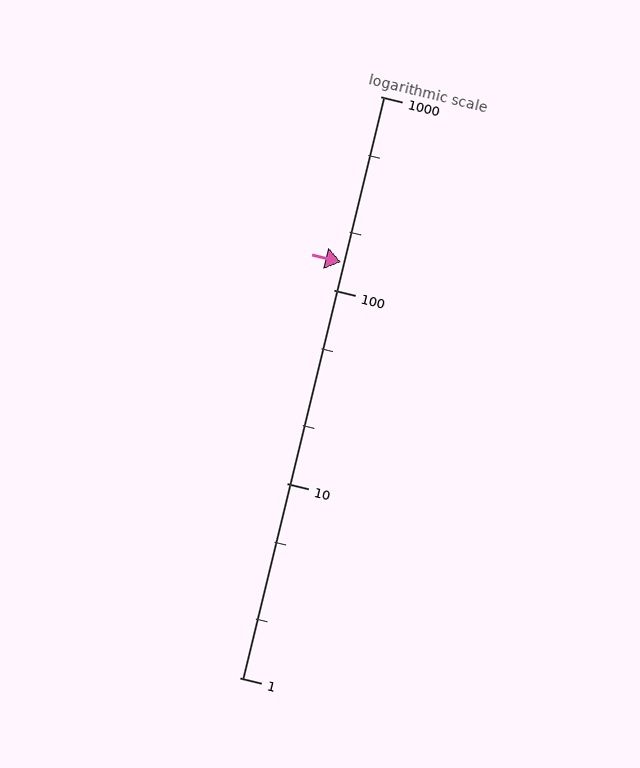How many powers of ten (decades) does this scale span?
The scale spans 3 decades, from 1 to 1000.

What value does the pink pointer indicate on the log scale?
The pointer indicates approximately 140.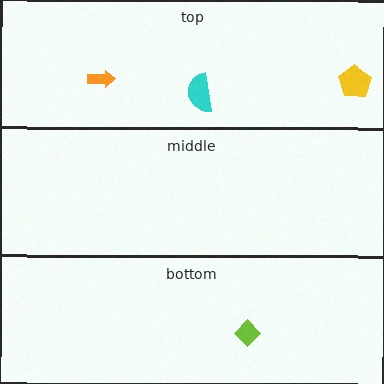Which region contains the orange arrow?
The top region.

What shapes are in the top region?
The orange arrow, the cyan semicircle, the yellow pentagon.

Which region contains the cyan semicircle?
The top region.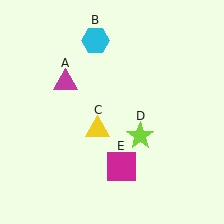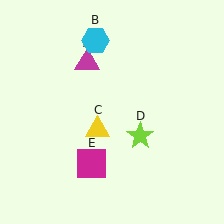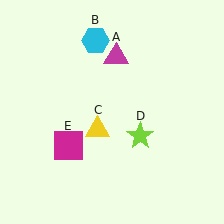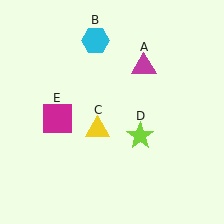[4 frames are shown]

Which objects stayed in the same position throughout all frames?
Cyan hexagon (object B) and yellow triangle (object C) and lime star (object D) remained stationary.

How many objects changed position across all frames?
2 objects changed position: magenta triangle (object A), magenta square (object E).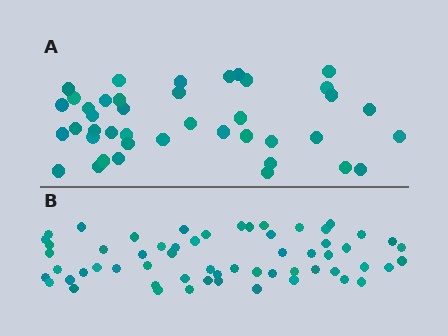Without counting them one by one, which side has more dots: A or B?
Region B (the bottom region) has more dots.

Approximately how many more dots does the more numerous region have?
Region B has approximately 20 more dots than region A.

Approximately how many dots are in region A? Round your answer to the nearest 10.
About 40 dots. (The exact count is 41, which rounds to 40.)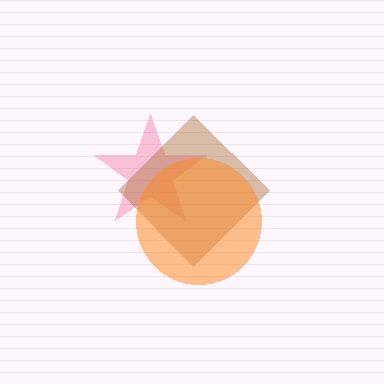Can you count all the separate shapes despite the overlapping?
Yes, there are 3 separate shapes.